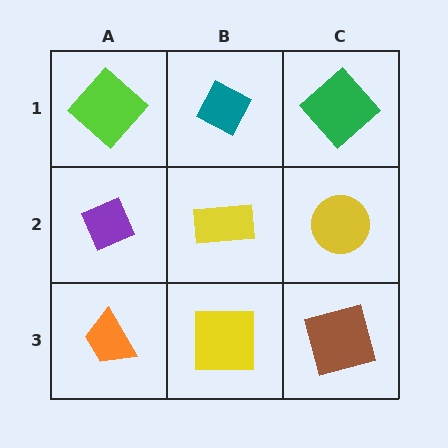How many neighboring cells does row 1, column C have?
2.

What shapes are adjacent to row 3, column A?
A purple diamond (row 2, column A), a yellow square (row 3, column B).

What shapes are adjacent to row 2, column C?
A green diamond (row 1, column C), a brown square (row 3, column C), a yellow rectangle (row 2, column B).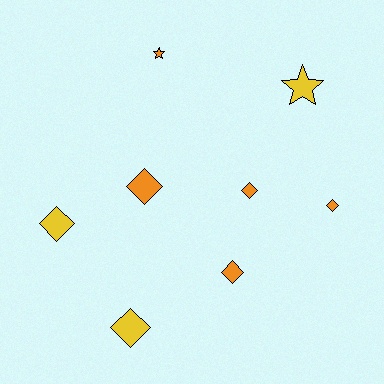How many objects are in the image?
There are 8 objects.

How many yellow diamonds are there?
There are 2 yellow diamonds.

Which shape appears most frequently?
Diamond, with 6 objects.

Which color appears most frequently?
Orange, with 5 objects.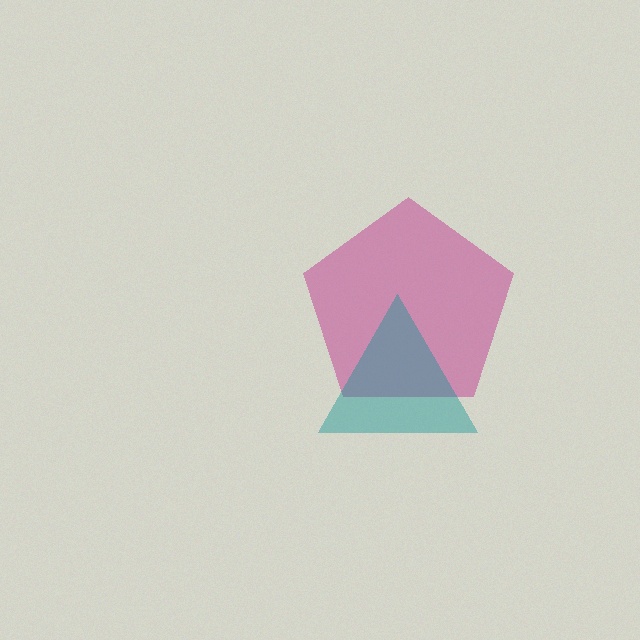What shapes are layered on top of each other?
The layered shapes are: a magenta pentagon, a teal triangle.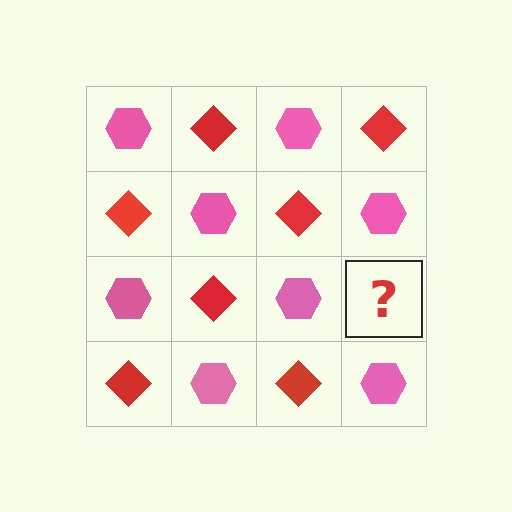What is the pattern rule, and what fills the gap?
The rule is that it alternates pink hexagon and red diamond in a checkerboard pattern. The gap should be filled with a red diamond.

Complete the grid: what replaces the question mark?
The question mark should be replaced with a red diamond.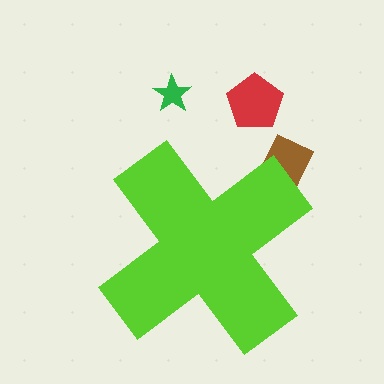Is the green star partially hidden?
No, the green star is fully visible.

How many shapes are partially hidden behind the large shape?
1 shape is partially hidden.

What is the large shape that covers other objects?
A lime cross.